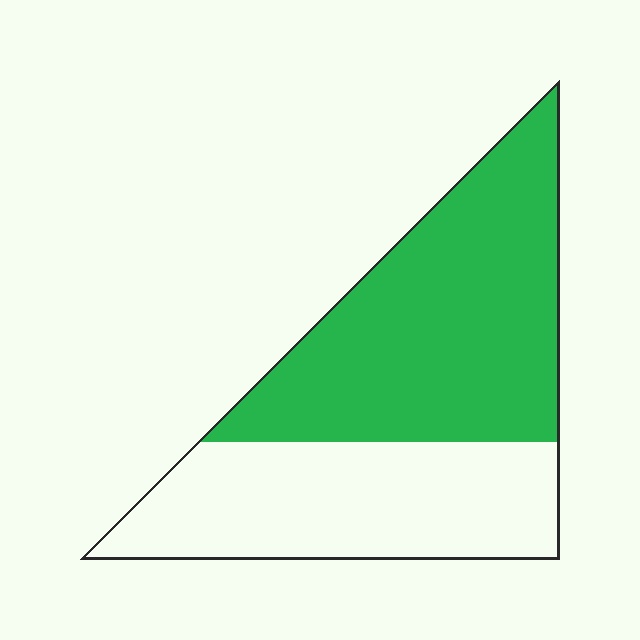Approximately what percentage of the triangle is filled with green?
Approximately 55%.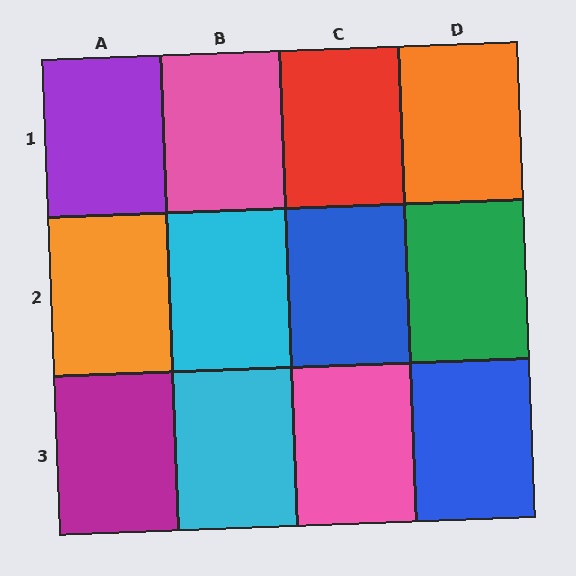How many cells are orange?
2 cells are orange.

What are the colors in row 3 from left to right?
Magenta, cyan, pink, blue.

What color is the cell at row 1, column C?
Red.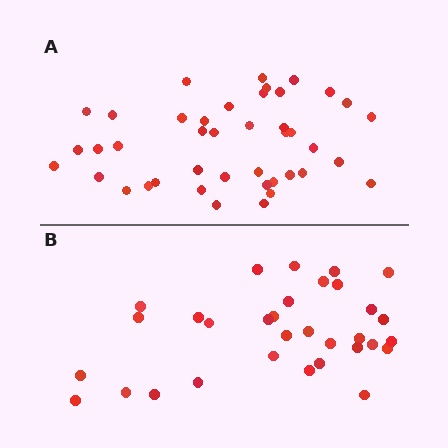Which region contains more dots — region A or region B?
Region A (the top region) has more dots.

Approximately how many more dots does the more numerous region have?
Region A has roughly 10 or so more dots than region B.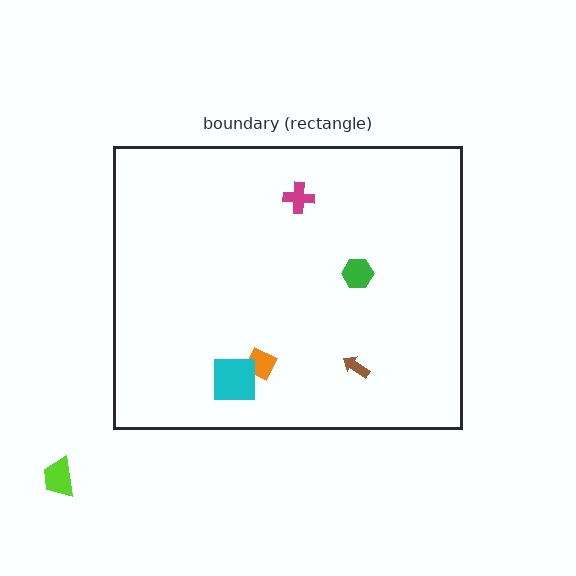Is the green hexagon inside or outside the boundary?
Inside.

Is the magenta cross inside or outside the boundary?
Inside.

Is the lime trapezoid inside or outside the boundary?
Outside.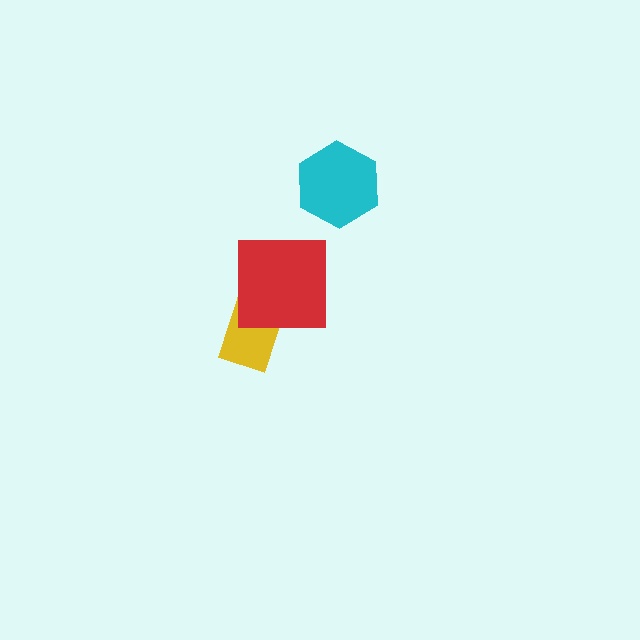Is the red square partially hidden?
No, no other shape covers it.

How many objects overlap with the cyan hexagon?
0 objects overlap with the cyan hexagon.